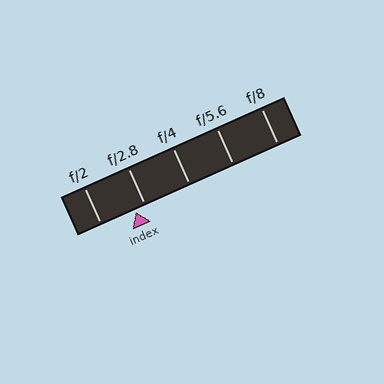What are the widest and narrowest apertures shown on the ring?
The widest aperture shown is f/2 and the narrowest is f/8.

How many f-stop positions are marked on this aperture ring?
There are 5 f-stop positions marked.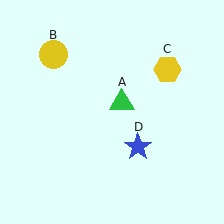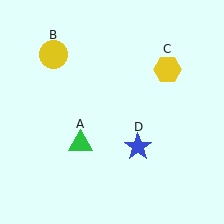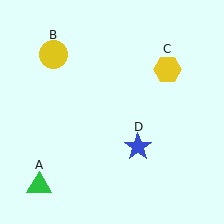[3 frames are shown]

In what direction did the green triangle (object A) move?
The green triangle (object A) moved down and to the left.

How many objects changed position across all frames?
1 object changed position: green triangle (object A).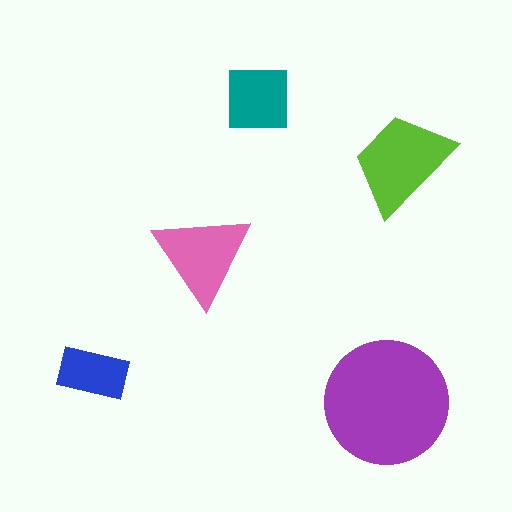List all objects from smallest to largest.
The blue rectangle, the teal square, the pink triangle, the lime trapezoid, the purple circle.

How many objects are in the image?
There are 5 objects in the image.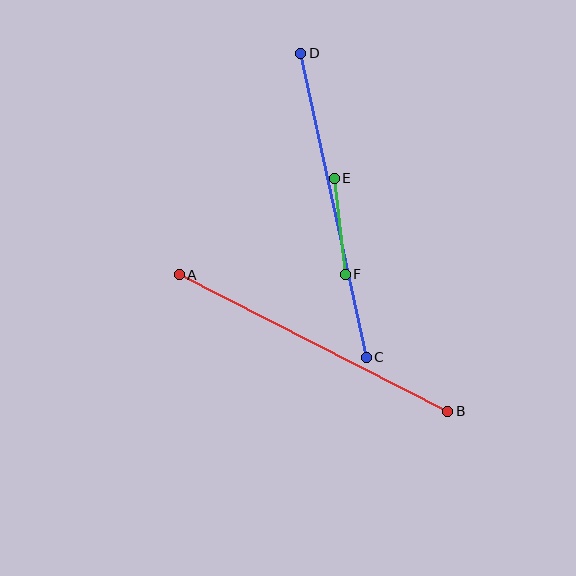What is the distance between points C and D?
The distance is approximately 311 pixels.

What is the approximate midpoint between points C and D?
The midpoint is at approximately (333, 205) pixels.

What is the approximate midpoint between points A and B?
The midpoint is at approximately (313, 343) pixels.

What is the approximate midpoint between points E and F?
The midpoint is at approximately (340, 226) pixels.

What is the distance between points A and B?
The distance is approximately 301 pixels.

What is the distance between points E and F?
The distance is approximately 96 pixels.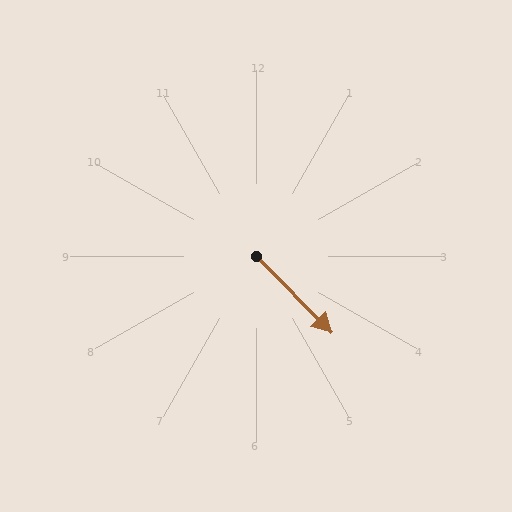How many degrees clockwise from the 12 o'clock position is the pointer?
Approximately 135 degrees.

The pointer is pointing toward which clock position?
Roughly 5 o'clock.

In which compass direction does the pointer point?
Southeast.